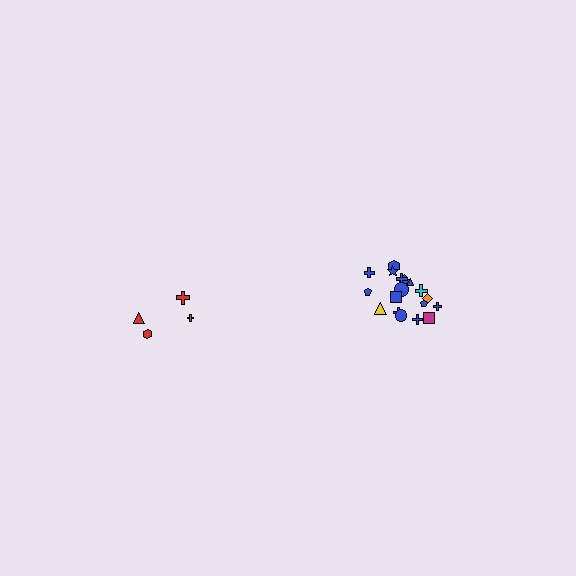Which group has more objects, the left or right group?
The right group.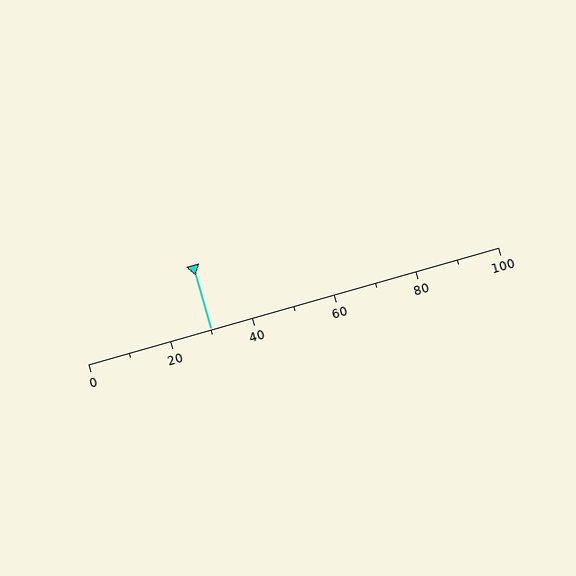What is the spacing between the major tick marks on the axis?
The major ticks are spaced 20 apart.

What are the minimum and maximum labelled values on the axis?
The axis runs from 0 to 100.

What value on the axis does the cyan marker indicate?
The marker indicates approximately 30.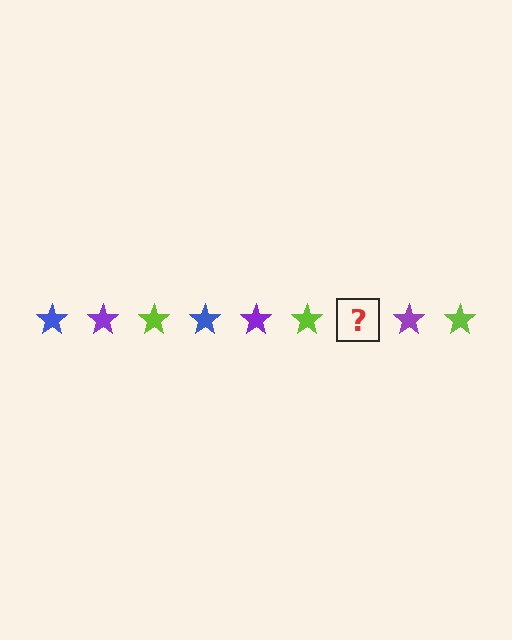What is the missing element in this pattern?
The missing element is a blue star.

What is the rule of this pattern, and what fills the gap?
The rule is that the pattern cycles through blue, purple, lime stars. The gap should be filled with a blue star.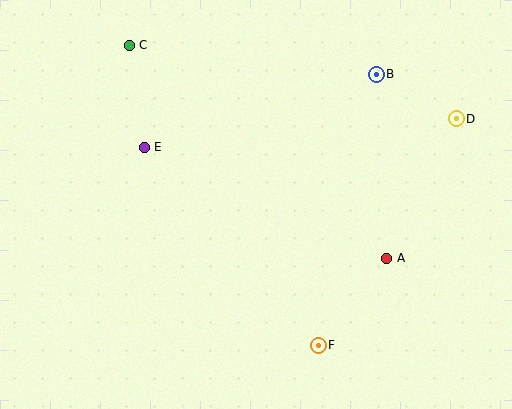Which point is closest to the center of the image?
Point E at (144, 147) is closest to the center.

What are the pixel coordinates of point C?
Point C is at (129, 45).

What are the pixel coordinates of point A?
Point A is at (387, 258).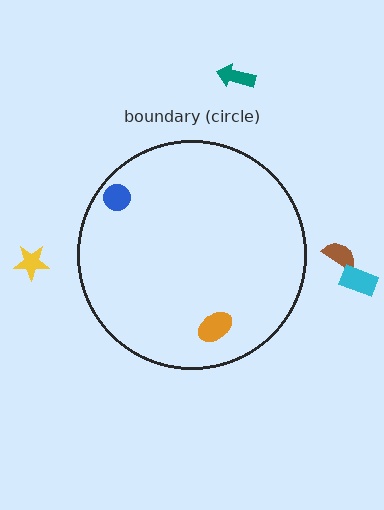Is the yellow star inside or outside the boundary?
Outside.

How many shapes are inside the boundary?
2 inside, 4 outside.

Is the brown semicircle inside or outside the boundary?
Outside.